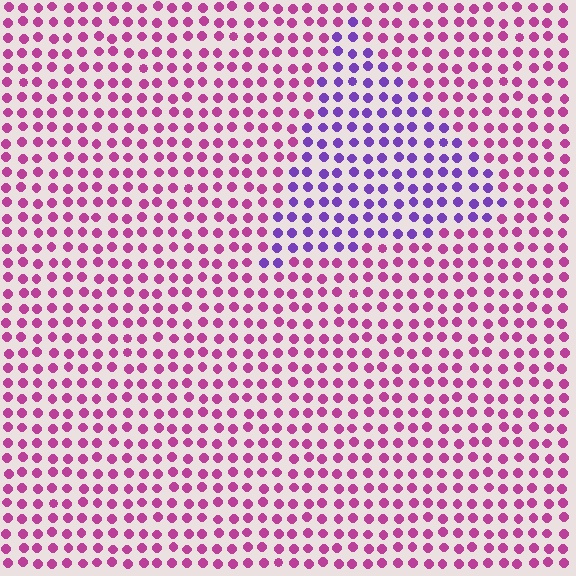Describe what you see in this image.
The image is filled with small magenta elements in a uniform arrangement. A triangle-shaped region is visible where the elements are tinted to a slightly different hue, forming a subtle color boundary.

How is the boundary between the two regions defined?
The boundary is defined purely by a slight shift in hue (about 49 degrees). Spacing, size, and orientation are identical on both sides.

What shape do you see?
I see a triangle.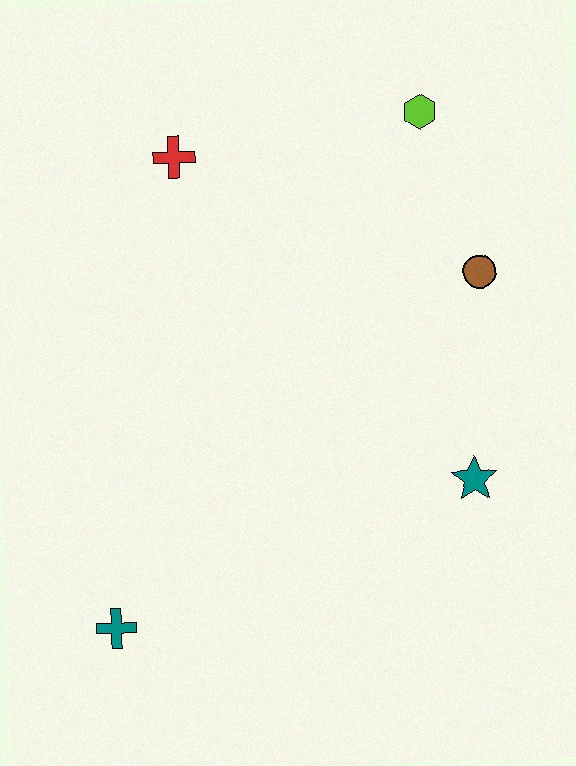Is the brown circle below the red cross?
Yes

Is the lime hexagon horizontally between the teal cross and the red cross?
No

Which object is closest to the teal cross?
The teal star is closest to the teal cross.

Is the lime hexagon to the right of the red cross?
Yes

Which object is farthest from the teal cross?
The lime hexagon is farthest from the teal cross.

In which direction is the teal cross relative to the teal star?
The teal cross is to the left of the teal star.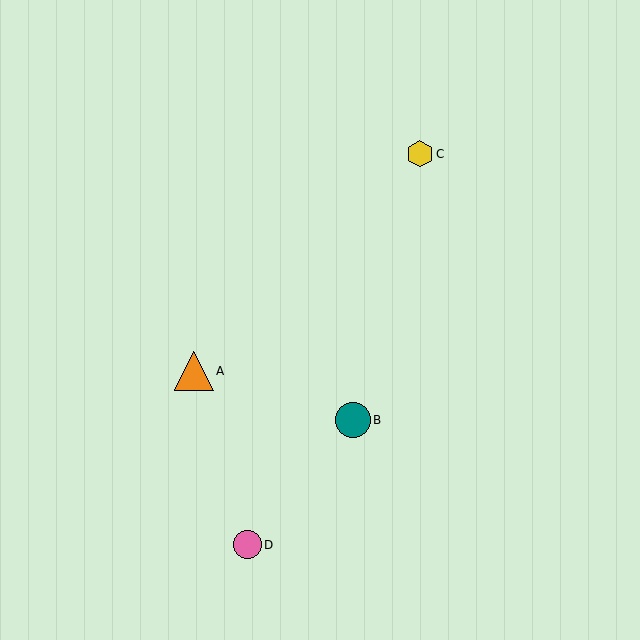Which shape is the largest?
The orange triangle (labeled A) is the largest.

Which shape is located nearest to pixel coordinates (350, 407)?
The teal circle (labeled B) at (353, 420) is nearest to that location.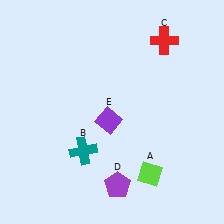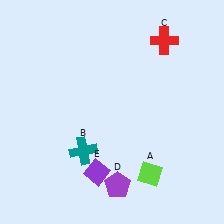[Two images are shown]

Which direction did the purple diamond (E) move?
The purple diamond (E) moved down.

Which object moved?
The purple diamond (E) moved down.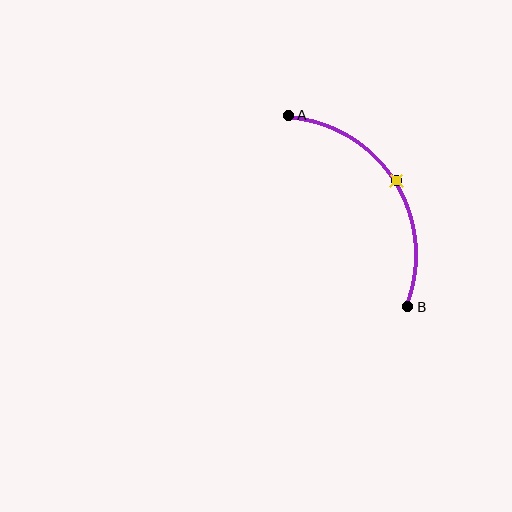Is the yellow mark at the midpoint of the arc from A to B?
Yes. The yellow mark lies on the arc at equal arc-length from both A and B — it is the arc midpoint.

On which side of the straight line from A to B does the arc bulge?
The arc bulges to the right of the straight line connecting A and B.